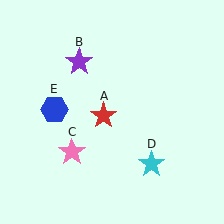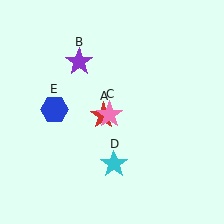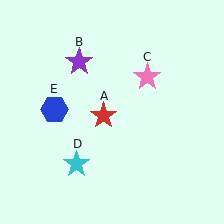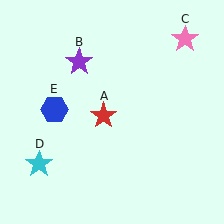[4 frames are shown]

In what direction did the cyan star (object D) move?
The cyan star (object D) moved left.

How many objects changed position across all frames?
2 objects changed position: pink star (object C), cyan star (object D).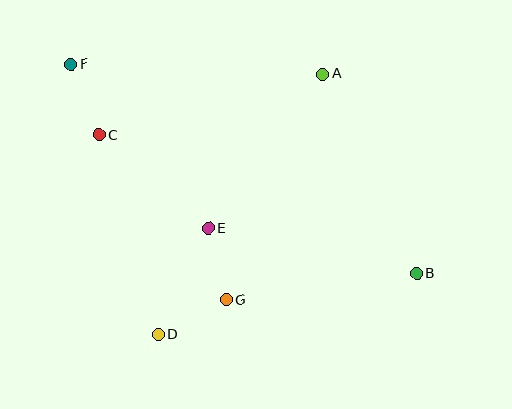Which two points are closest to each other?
Points E and G are closest to each other.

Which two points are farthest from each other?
Points B and F are farthest from each other.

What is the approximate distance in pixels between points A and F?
The distance between A and F is approximately 251 pixels.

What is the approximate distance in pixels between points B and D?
The distance between B and D is approximately 265 pixels.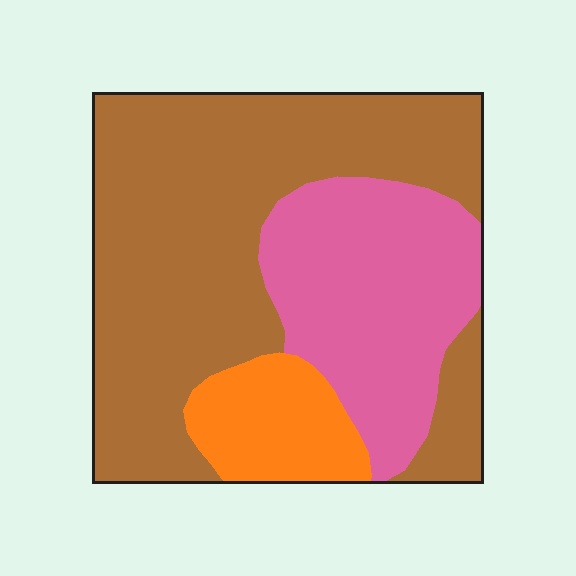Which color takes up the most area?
Brown, at roughly 60%.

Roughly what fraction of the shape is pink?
Pink covers roughly 30% of the shape.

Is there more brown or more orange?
Brown.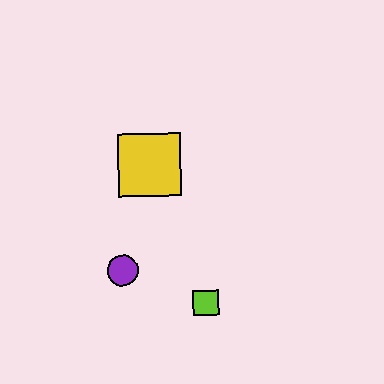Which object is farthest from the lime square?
The yellow square is farthest from the lime square.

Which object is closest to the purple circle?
The lime square is closest to the purple circle.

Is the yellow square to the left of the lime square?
Yes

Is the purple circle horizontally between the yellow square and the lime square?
No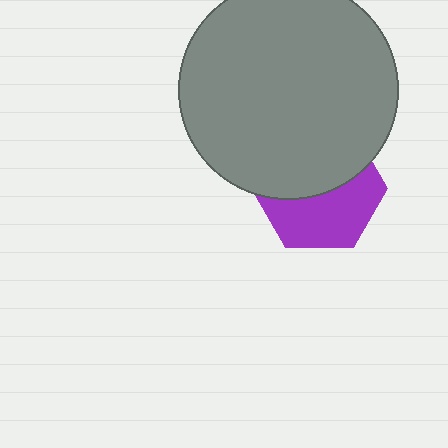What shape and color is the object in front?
The object in front is a gray circle.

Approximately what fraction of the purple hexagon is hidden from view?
Roughly 51% of the purple hexagon is hidden behind the gray circle.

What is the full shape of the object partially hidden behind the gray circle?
The partially hidden object is a purple hexagon.